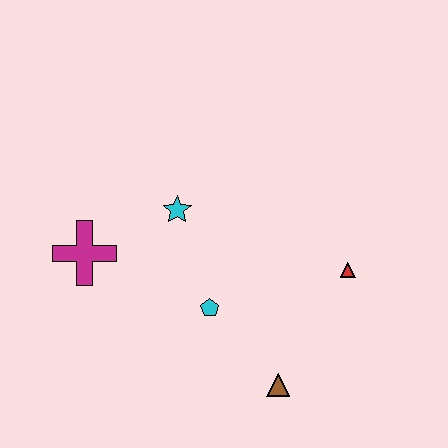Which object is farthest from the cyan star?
The brown triangle is farthest from the cyan star.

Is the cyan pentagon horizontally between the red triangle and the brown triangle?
No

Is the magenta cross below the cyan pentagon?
No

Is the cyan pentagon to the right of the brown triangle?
No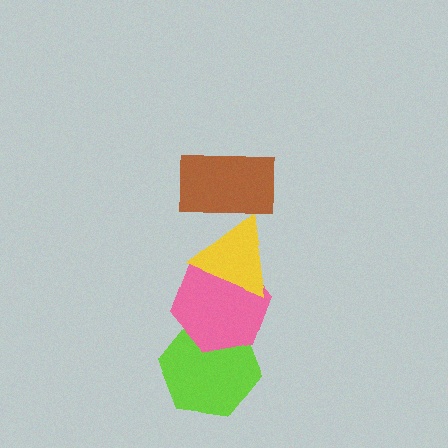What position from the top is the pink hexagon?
The pink hexagon is 3rd from the top.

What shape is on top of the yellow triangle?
The brown rectangle is on top of the yellow triangle.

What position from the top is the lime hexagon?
The lime hexagon is 4th from the top.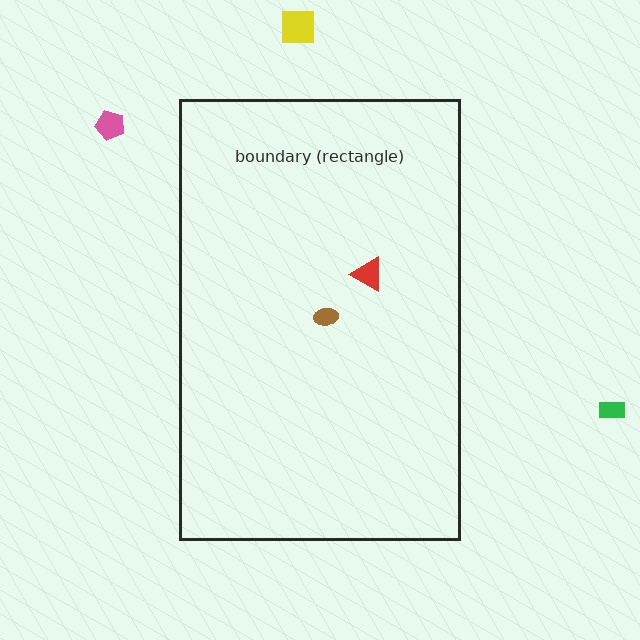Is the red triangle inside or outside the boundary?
Inside.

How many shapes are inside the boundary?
2 inside, 3 outside.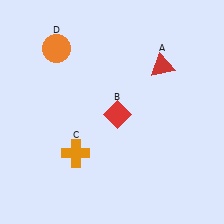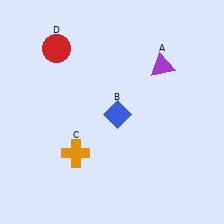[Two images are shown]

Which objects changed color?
A changed from red to purple. B changed from red to blue. D changed from orange to red.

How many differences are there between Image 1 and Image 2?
There are 3 differences between the two images.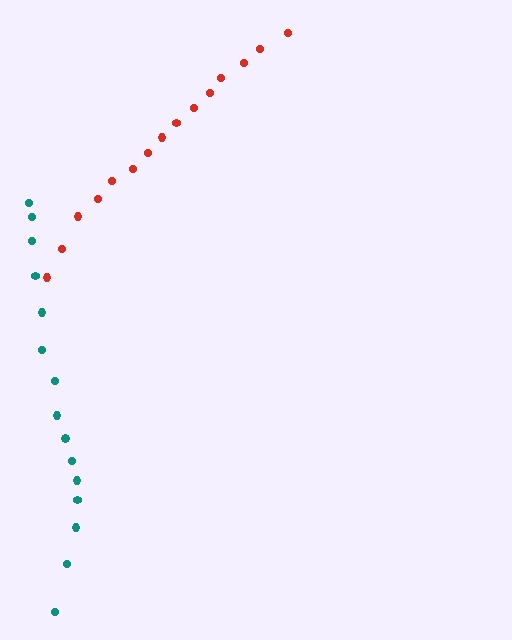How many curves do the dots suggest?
There are 2 distinct paths.